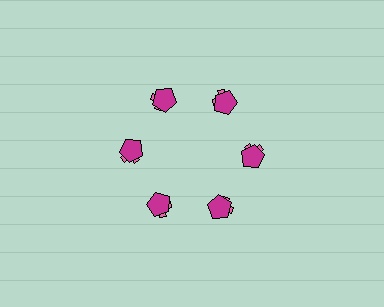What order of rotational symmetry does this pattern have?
This pattern has 6-fold rotational symmetry.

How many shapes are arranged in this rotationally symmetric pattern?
There are 12 shapes, arranged in 6 groups of 2.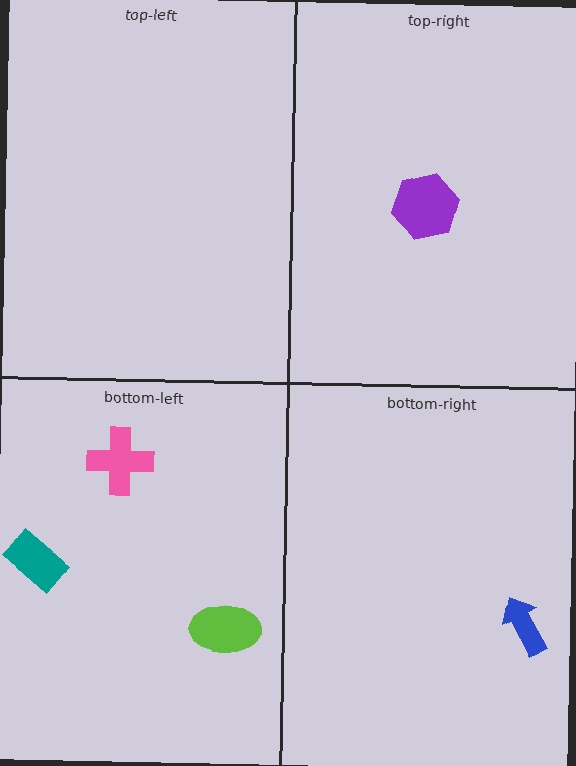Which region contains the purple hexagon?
The top-right region.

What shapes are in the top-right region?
The purple hexagon.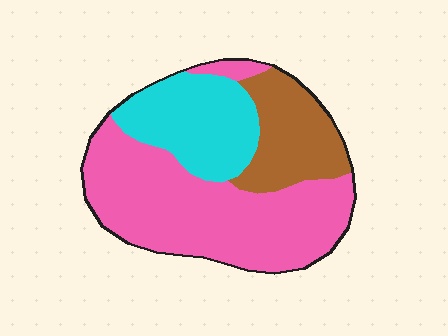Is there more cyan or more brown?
Cyan.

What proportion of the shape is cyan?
Cyan covers roughly 25% of the shape.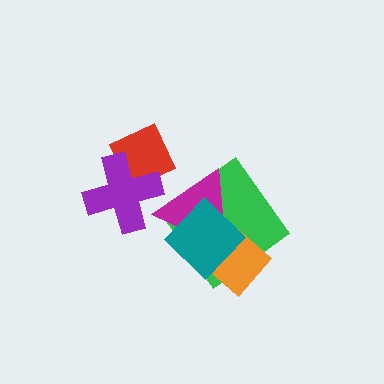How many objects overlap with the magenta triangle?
4 objects overlap with the magenta triangle.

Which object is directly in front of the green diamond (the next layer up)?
The magenta triangle is directly in front of the green diamond.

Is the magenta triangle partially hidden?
Yes, it is partially covered by another shape.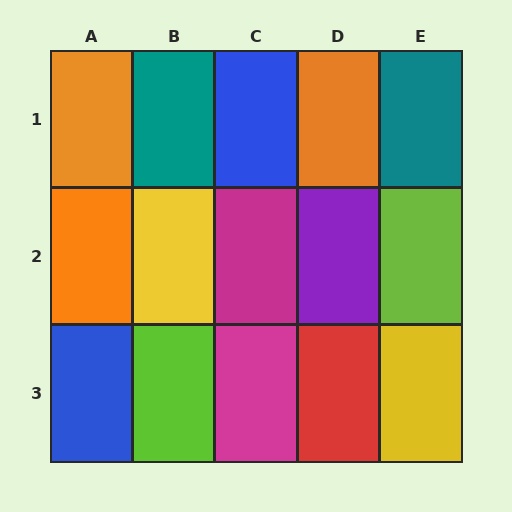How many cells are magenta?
2 cells are magenta.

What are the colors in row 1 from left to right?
Orange, teal, blue, orange, teal.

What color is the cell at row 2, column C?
Magenta.